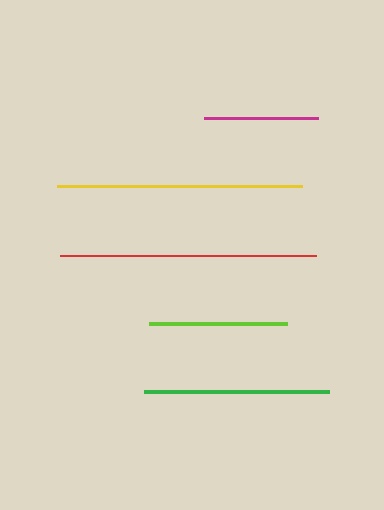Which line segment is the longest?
The red line is the longest at approximately 255 pixels.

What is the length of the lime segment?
The lime segment is approximately 138 pixels long.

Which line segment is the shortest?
The magenta line is the shortest at approximately 114 pixels.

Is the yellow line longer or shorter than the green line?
The yellow line is longer than the green line.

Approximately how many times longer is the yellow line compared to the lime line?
The yellow line is approximately 1.8 times the length of the lime line.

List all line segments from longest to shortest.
From longest to shortest: red, yellow, green, lime, magenta.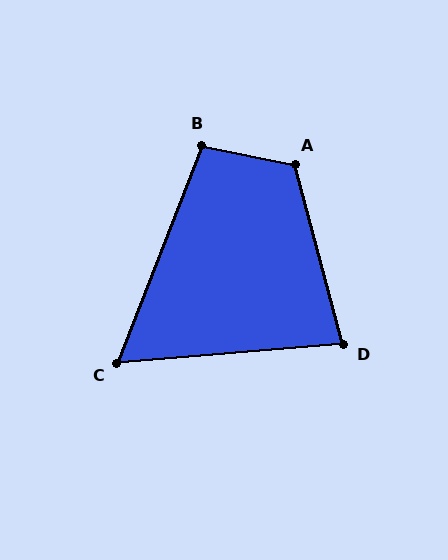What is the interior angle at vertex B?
Approximately 100 degrees (obtuse).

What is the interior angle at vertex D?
Approximately 80 degrees (acute).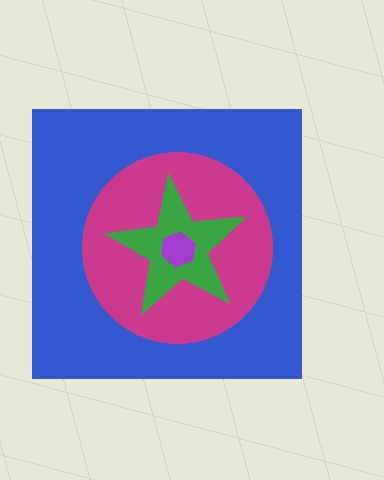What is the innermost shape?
The purple hexagon.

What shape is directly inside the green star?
The purple hexagon.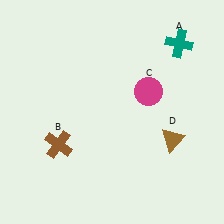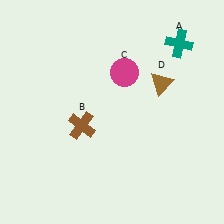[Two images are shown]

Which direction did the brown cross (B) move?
The brown cross (B) moved right.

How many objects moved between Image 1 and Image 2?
3 objects moved between the two images.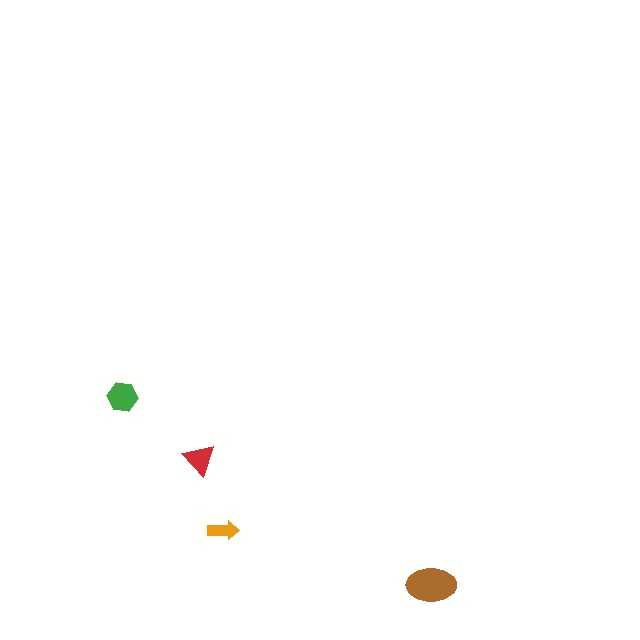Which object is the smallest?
The orange arrow.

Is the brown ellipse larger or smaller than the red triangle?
Larger.